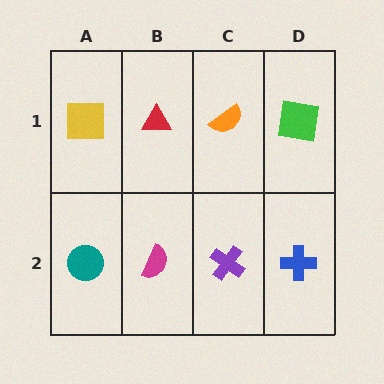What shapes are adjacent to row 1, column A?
A teal circle (row 2, column A), a red triangle (row 1, column B).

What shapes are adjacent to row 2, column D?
A green square (row 1, column D), a purple cross (row 2, column C).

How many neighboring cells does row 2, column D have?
2.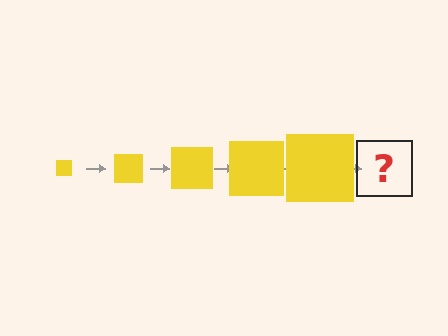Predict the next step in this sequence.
The next step is a yellow square, larger than the previous one.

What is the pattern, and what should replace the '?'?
The pattern is that the square gets progressively larger each step. The '?' should be a yellow square, larger than the previous one.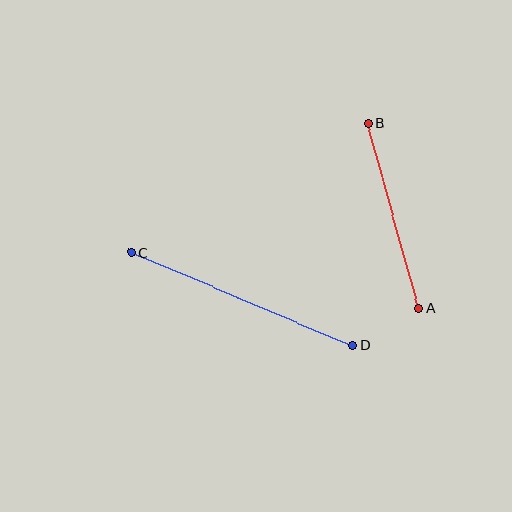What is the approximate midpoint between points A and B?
The midpoint is at approximately (394, 216) pixels.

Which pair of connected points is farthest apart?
Points C and D are farthest apart.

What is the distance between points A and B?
The distance is approximately 192 pixels.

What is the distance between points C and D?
The distance is approximately 240 pixels.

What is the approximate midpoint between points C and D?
The midpoint is at approximately (242, 299) pixels.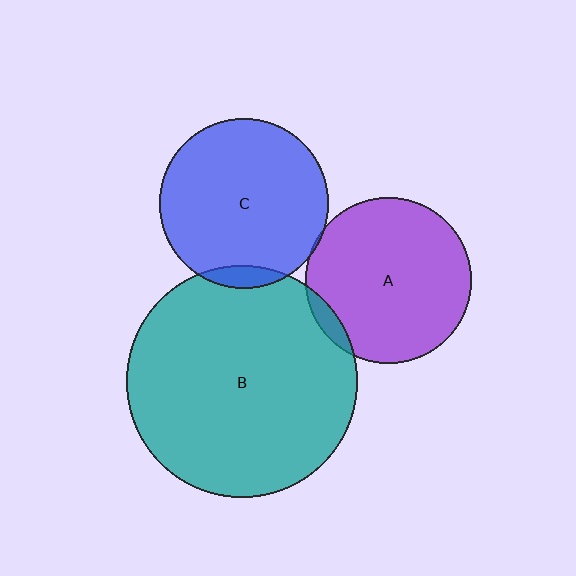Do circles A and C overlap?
Yes.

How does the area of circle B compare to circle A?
Approximately 1.9 times.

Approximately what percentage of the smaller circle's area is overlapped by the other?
Approximately 5%.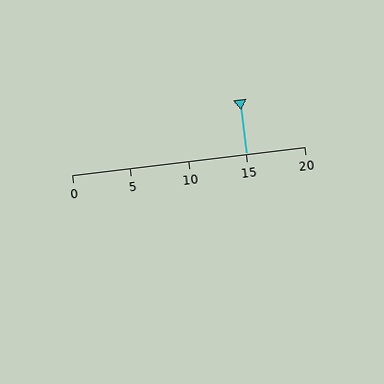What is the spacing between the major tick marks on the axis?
The major ticks are spaced 5 apart.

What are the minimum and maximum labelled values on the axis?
The axis runs from 0 to 20.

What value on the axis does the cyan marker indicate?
The marker indicates approximately 15.